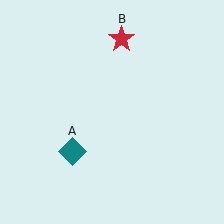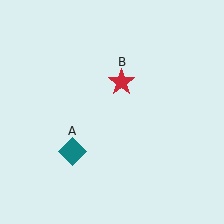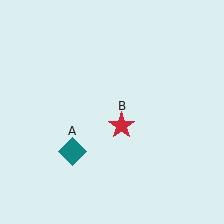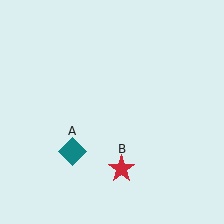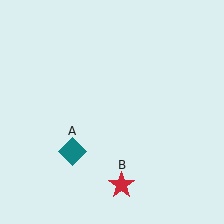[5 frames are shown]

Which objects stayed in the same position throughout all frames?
Teal diamond (object A) remained stationary.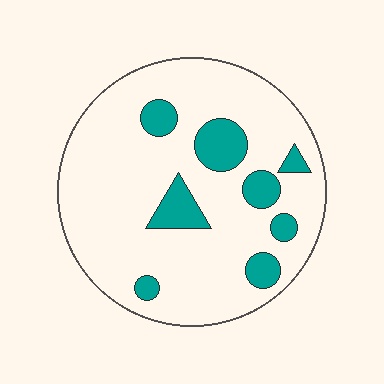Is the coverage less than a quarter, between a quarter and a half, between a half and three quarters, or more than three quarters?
Less than a quarter.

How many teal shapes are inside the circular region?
8.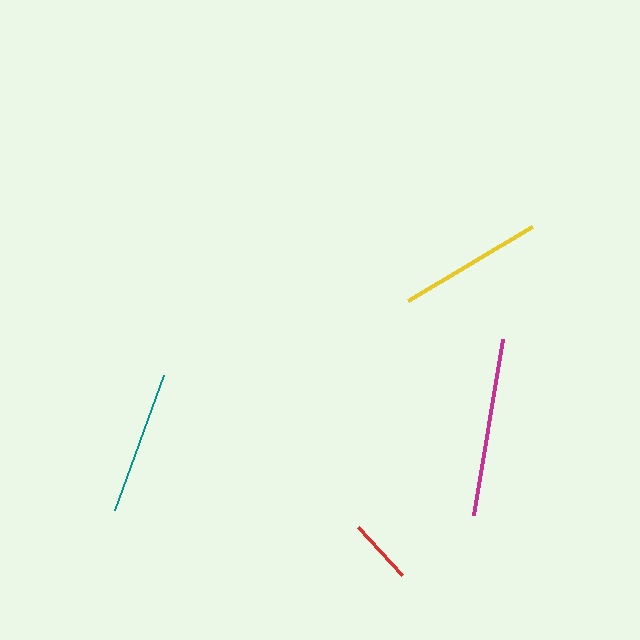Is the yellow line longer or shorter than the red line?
The yellow line is longer than the red line.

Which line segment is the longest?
The magenta line is the longest at approximately 178 pixels.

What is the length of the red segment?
The red segment is approximately 66 pixels long.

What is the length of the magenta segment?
The magenta segment is approximately 178 pixels long.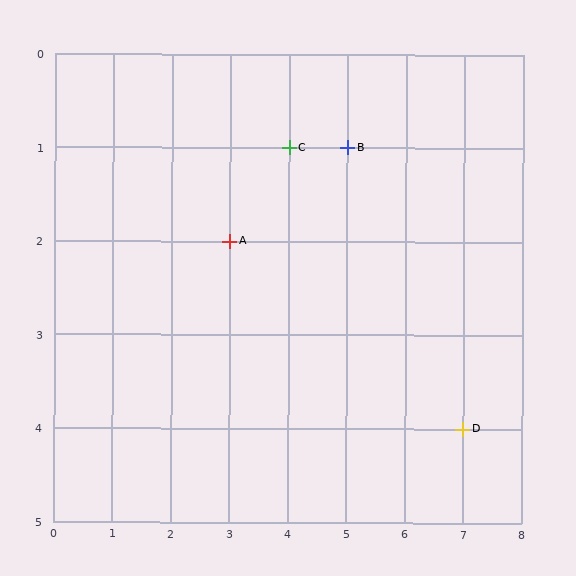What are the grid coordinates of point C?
Point C is at grid coordinates (4, 1).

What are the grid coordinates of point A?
Point A is at grid coordinates (3, 2).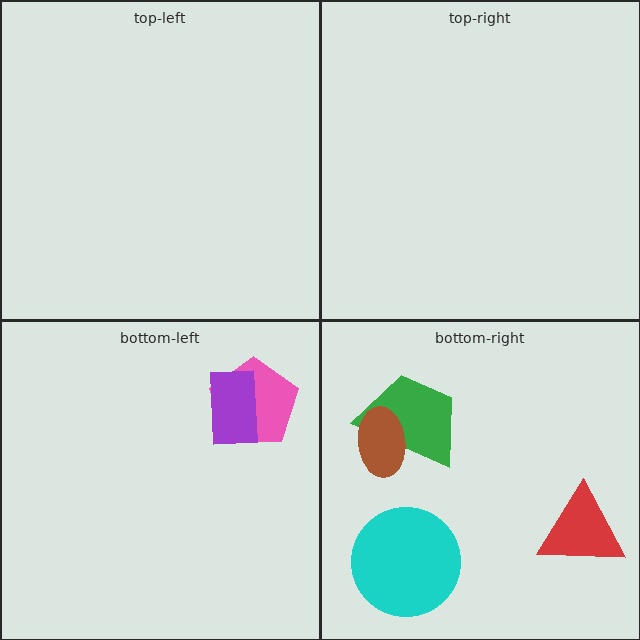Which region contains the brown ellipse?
The bottom-right region.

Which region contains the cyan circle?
The bottom-right region.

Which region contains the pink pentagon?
The bottom-left region.